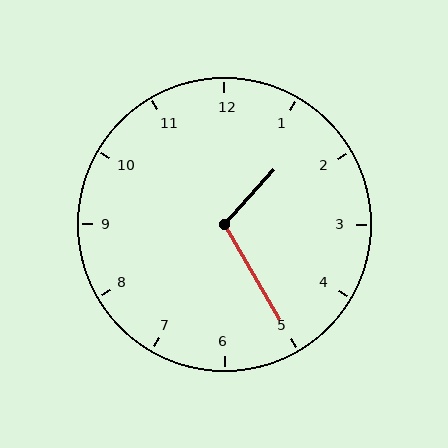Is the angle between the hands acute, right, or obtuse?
It is obtuse.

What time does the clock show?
1:25.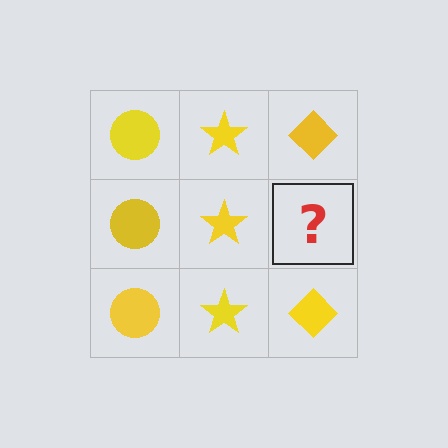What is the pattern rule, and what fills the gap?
The rule is that each column has a consistent shape. The gap should be filled with a yellow diamond.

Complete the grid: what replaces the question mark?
The question mark should be replaced with a yellow diamond.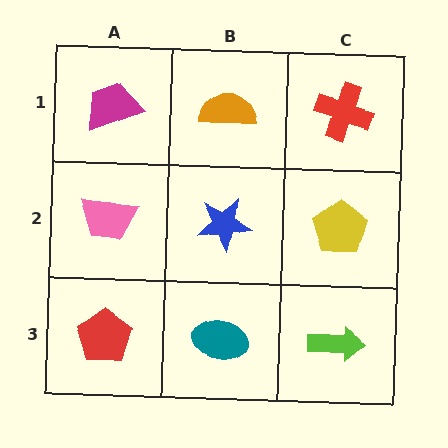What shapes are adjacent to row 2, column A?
A magenta trapezoid (row 1, column A), a red pentagon (row 3, column A), a blue star (row 2, column B).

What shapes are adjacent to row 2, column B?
An orange semicircle (row 1, column B), a teal ellipse (row 3, column B), a pink trapezoid (row 2, column A), a yellow pentagon (row 2, column C).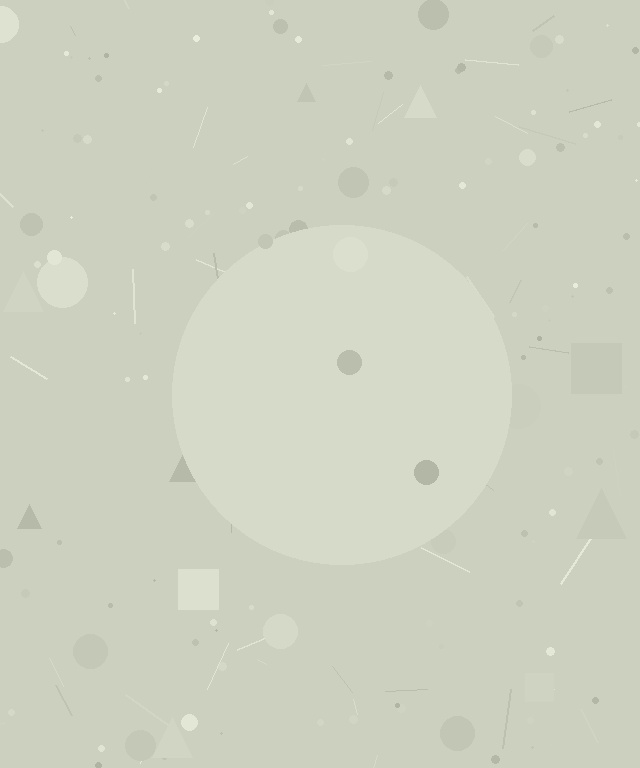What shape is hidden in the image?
A circle is hidden in the image.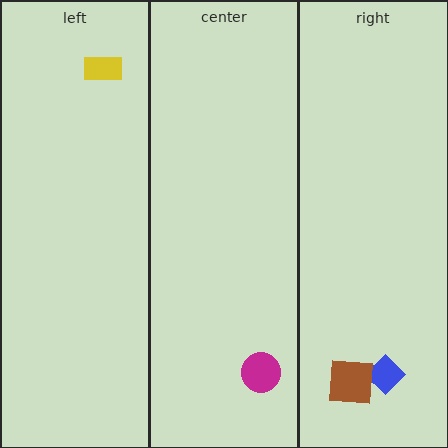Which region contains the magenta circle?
The center region.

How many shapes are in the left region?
1.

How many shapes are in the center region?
1.